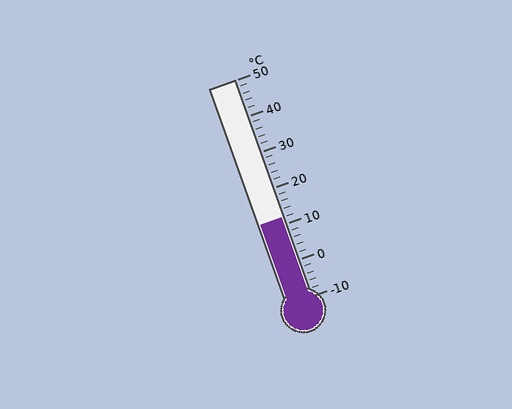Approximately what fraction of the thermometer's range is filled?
The thermometer is filled to approximately 35% of its range.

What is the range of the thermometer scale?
The thermometer scale ranges from -10°C to 50°C.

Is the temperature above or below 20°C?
The temperature is below 20°C.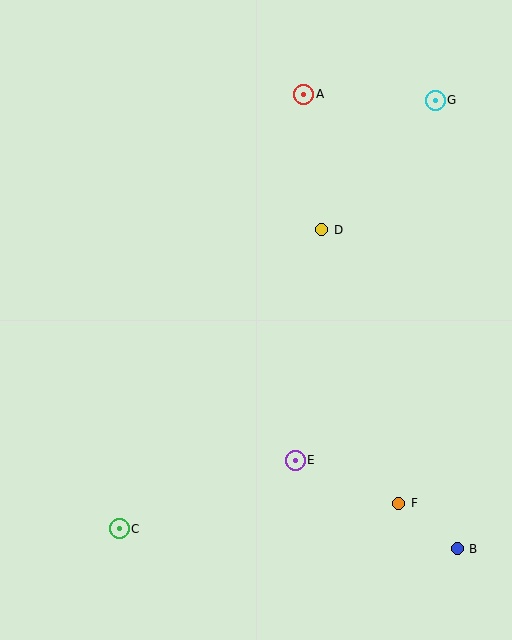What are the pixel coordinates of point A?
Point A is at (304, 94).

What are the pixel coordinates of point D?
Point D is at (322, 230).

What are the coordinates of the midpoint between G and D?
The midpoint between G and D is at (378, 165).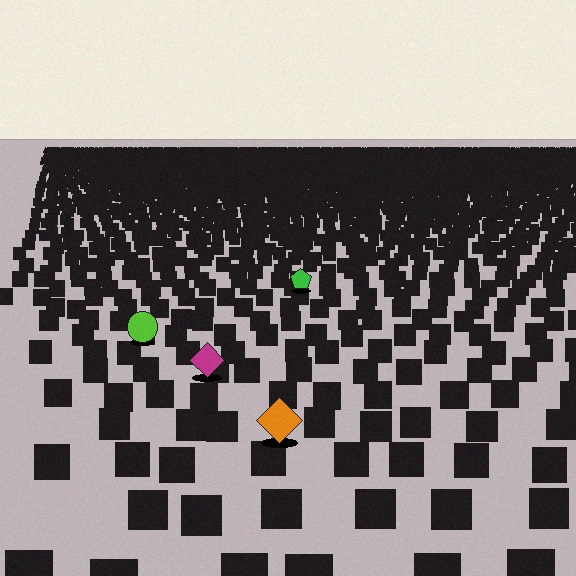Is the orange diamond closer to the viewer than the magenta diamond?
Yes. The orange diamond is closer — you can tell from the texture gradient: the ground texture is coarser near it.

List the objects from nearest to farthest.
From nearest to farthest: the orange diamond, the magenta diamond, the lime circle, the green pentagon.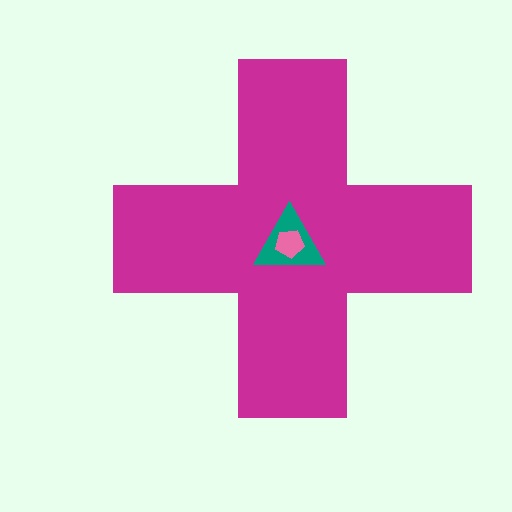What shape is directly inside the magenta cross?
The teal triangle.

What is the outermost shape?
The magenta cross.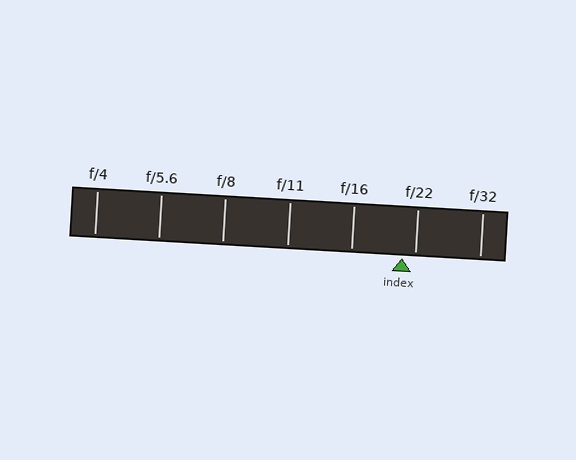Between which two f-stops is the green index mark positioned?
The index mark is between f/16 and f/22.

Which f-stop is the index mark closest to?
The index mark is closest to f/22.